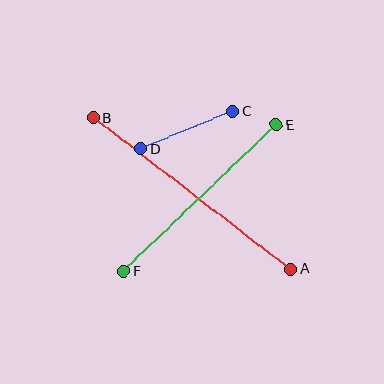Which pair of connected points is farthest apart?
Points A and B are farthest apart.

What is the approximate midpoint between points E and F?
The midpoint is at approximately (200, 198) pixels.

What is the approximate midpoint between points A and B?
The midpoint is at approximately (192, 193) pixels.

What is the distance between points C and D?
The distance is approximately 100 pixels.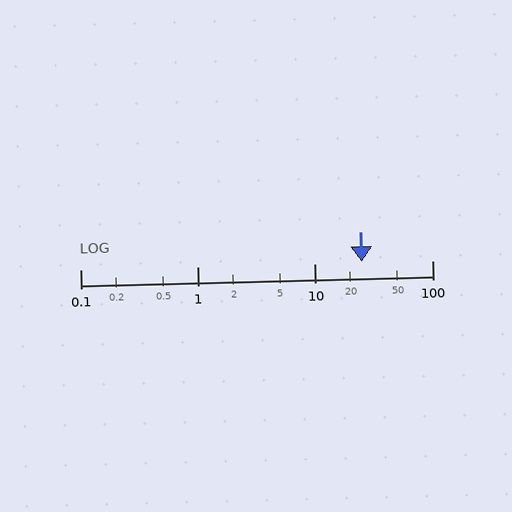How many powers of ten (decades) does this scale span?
The scale spans 3 decades, from 0.1 to 100.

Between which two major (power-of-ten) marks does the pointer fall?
The pointer is between 10 and 100.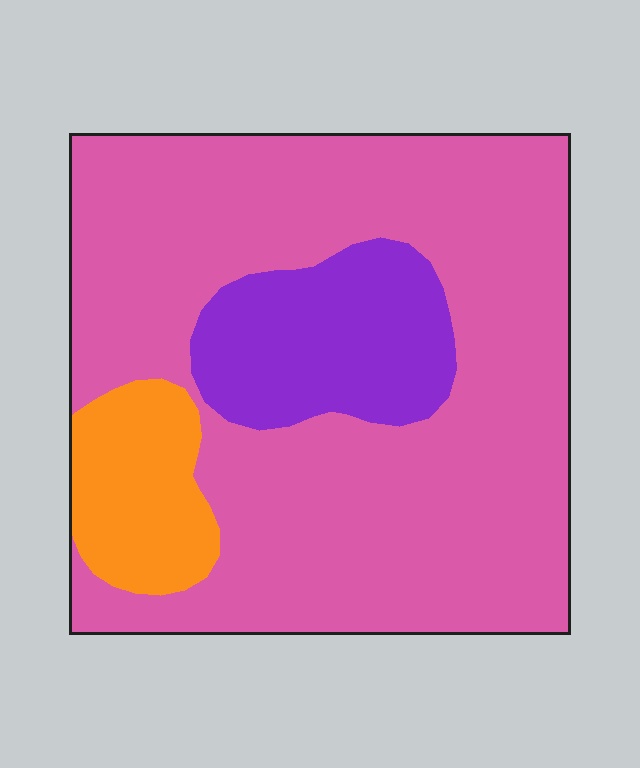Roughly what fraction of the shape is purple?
Purple covers 16% of the shape.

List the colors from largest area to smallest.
From largest to smallest: pink, purple, orange.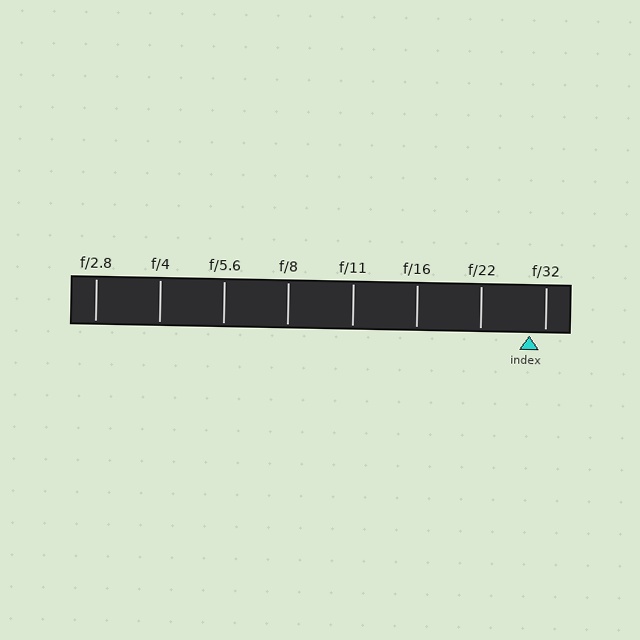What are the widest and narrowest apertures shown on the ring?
The widest aperture shown is f/2.8 and the narrowest is f/32.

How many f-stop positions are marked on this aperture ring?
There are 8 f-stop positions marked.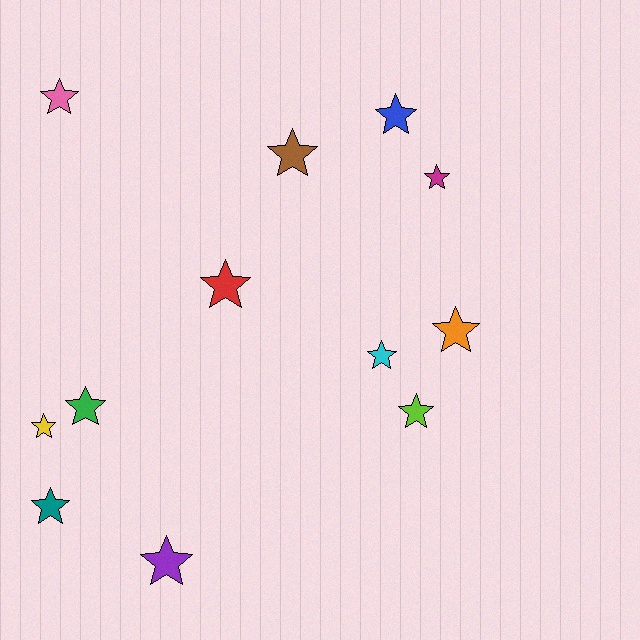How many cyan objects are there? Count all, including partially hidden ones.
There is 1 cyan object.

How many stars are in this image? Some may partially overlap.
There are 12 stars.